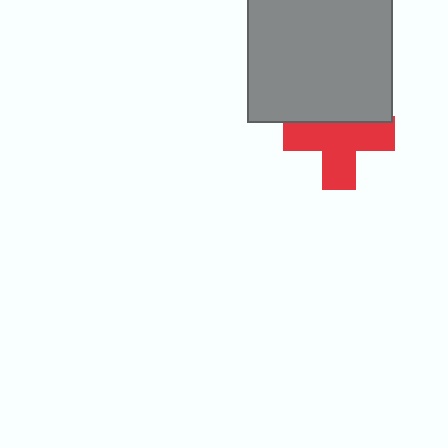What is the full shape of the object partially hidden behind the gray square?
The partially hidden object is a red cross.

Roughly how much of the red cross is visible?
Most of it is visible (roughly 67%).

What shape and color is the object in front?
The object in front is a gray square.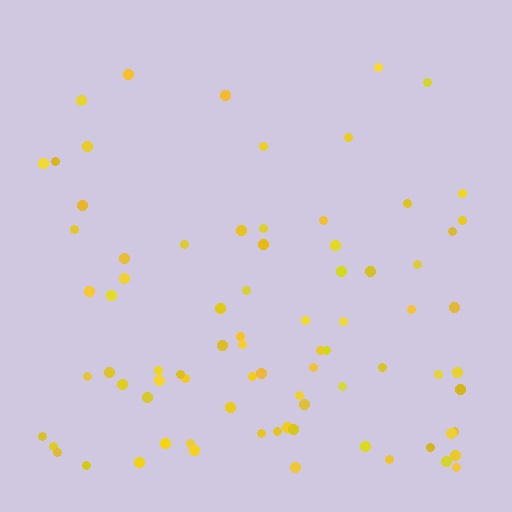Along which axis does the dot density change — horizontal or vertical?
Vertical.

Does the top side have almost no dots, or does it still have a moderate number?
Still a moderate number, just noticeably fewer than the bottom.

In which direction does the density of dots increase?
From top to bottom, with the bottom side densest.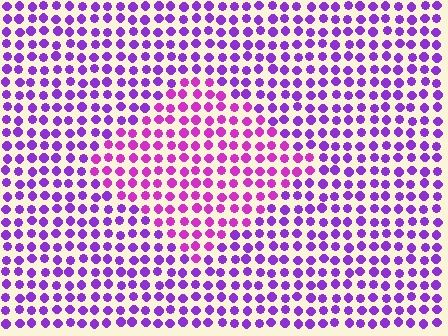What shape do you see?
I see a diamond.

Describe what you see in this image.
The image is filled with small purple elements in a uniform arrangement. A diamond-shaped region is visible where the elements are tinted to a slightly different hue, forming a subtle color boundary.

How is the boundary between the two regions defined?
The boundary is defined purely by a slight shift in hue (about 29 degrees). Spacing, size, and orientation are identical on both sides.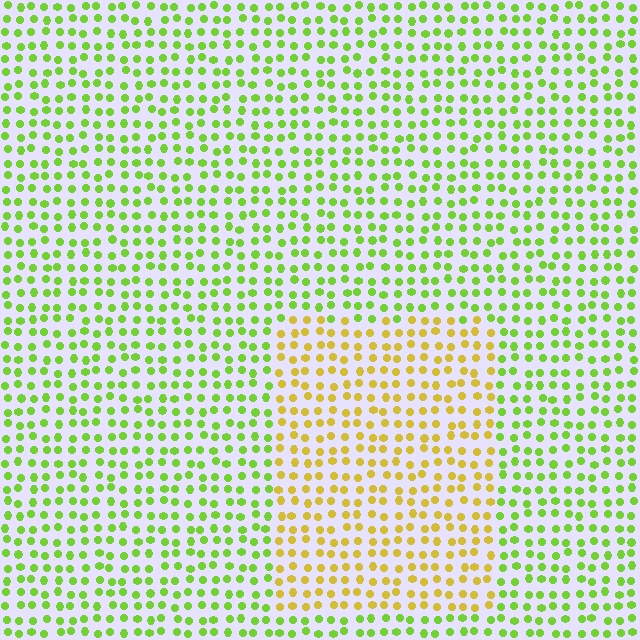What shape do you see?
I see a rectangle.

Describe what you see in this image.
The image is filled with small lime elements in a uniform arrangement. A rectangle-shaped region is visible where the elements are tinted to a slightly different hue, forming a subtle color boundary.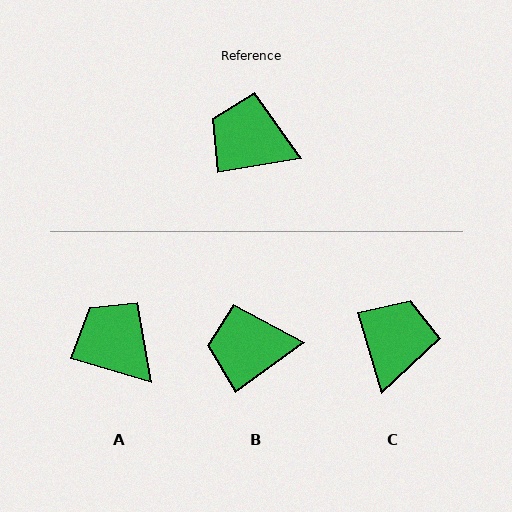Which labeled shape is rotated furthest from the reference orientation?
C, about 83 degrees away.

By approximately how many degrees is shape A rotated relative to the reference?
Approximately 26 degrees clockwise.